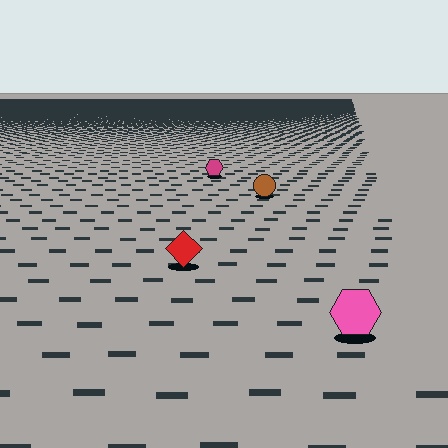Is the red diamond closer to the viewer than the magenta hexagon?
Yes. The red diamond is closer — you can tell from the texture gradient: the ground texture is coarser near it.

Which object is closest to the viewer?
The pink hexagon is closest. The texture marks near it are larger and more spread out.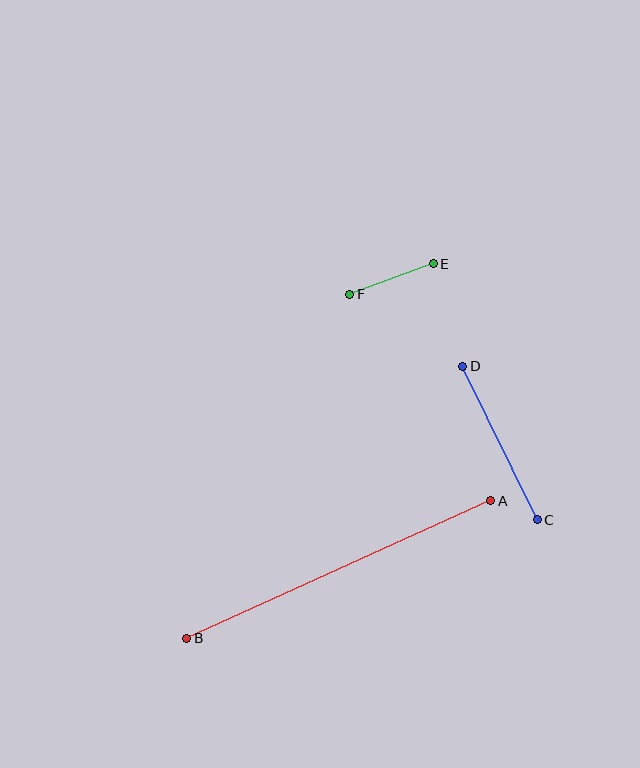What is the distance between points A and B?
The distance is approximately 334 pixels.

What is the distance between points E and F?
The distance is approximately 89 pixels.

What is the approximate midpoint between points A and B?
The midpoint is at approximately (339, 569) pixels.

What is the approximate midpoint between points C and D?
The midpoint is at approximately (500, 443) pixels.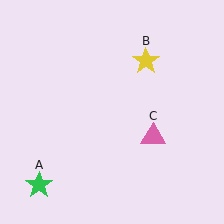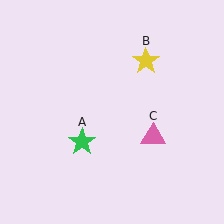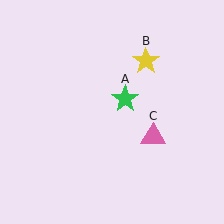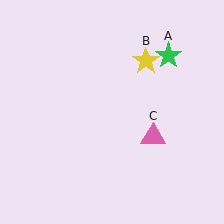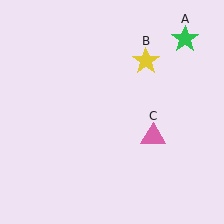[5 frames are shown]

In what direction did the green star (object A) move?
The green star (object A) moved up and to the right.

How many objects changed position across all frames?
1 object changed position: green star (object A).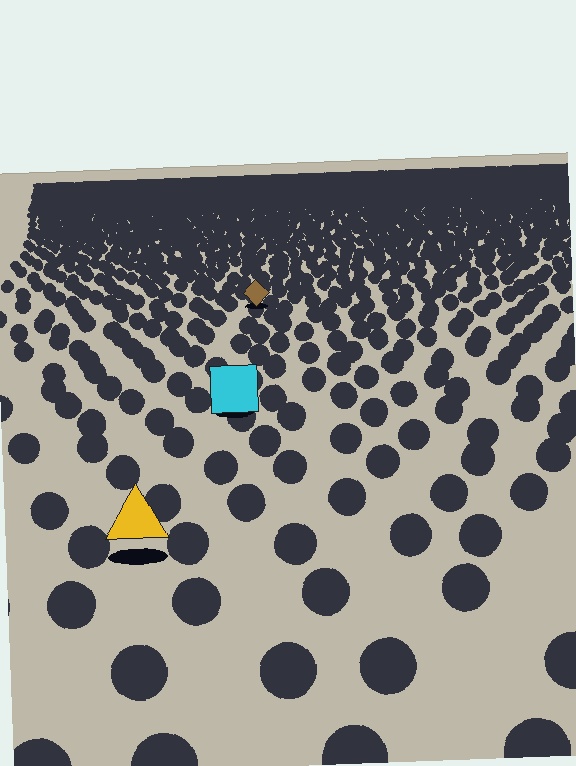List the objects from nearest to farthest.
From nearest to farthest: the yellow triangle, the cyan square, the brown diamond.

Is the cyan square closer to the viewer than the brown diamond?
Yes. The cyan square is closer — you can tell from the texture gradient: the ground texture is coarser near it.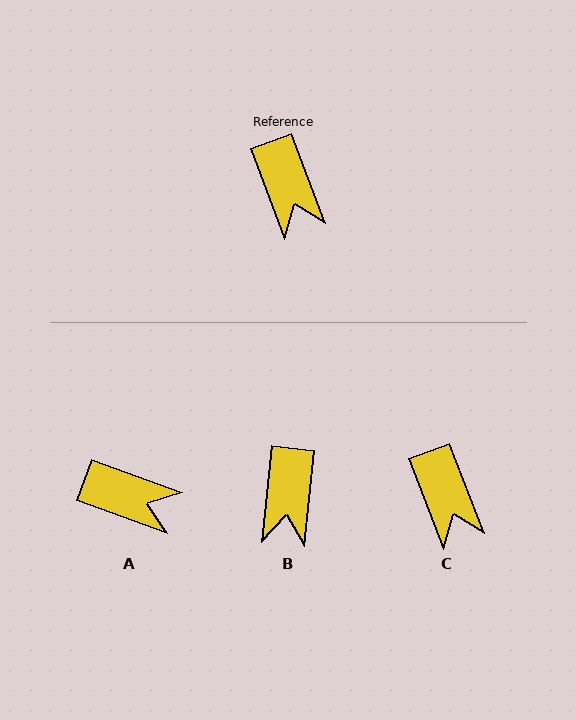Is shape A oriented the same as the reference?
No, it is off by about 49 degrees.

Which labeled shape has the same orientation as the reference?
C.